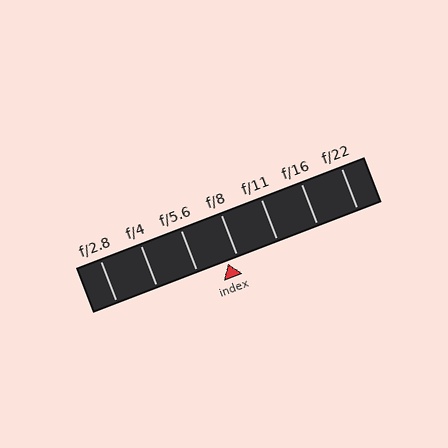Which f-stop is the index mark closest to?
The index mark is closest to f/8.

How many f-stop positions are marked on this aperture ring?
There are 7 f-stop positions marked.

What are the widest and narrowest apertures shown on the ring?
The widest aperture shown is f/2.8 and the narrowest is f/22.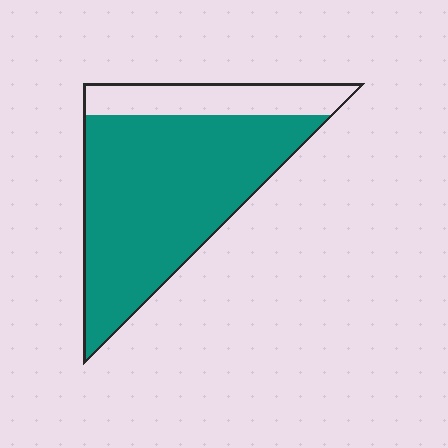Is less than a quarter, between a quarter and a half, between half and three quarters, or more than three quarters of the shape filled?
More than three quarters.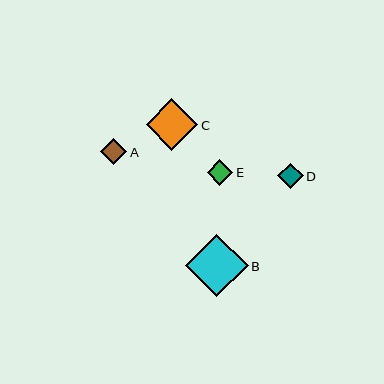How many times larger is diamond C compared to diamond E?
Diamond C is approximately 2.0 times the size of diamond E.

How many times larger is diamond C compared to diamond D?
Diamond C is approximately 2.0 times the size of diamond D.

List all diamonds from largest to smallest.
From largest to smallest: B, C, A, D, E.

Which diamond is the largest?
Diamond B is the largest with a size of approximately 63 pixels.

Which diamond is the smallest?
Diamond E is the smallest with a size of approximately 25 pixels.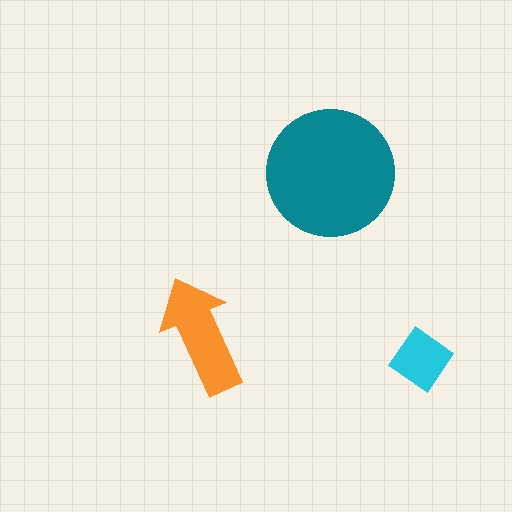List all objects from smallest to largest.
The cyan diamond, the orange arrow, the teal circle.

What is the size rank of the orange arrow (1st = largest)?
2nd.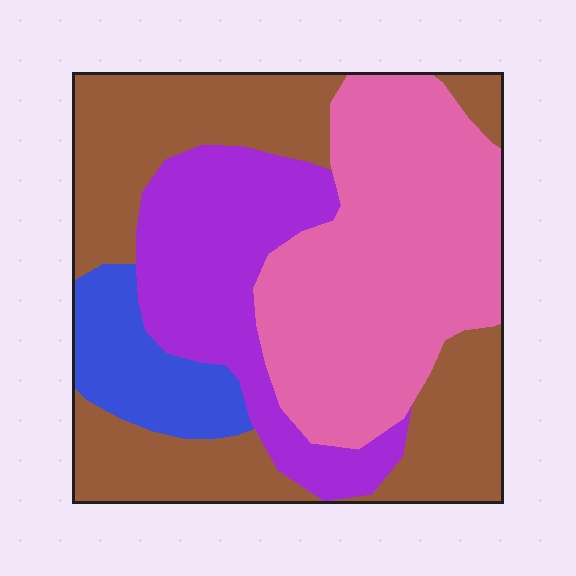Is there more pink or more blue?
Pink.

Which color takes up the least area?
Blue, at roughly 10%.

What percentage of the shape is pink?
Pink takes up about one third (1/3) of the shape.